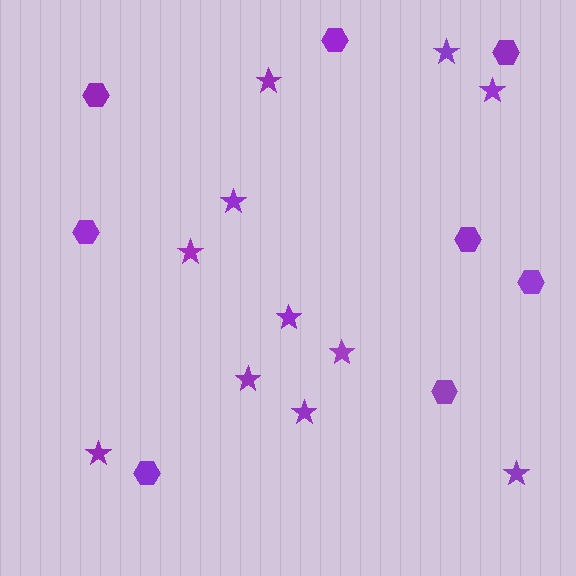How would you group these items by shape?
There are 2 groups: one group of stars (11) and one group of hexagons (8).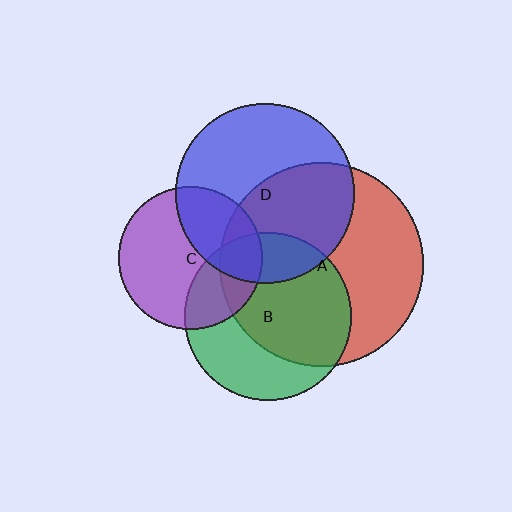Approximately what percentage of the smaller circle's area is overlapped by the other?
Approximately 60%.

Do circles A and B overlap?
Yes.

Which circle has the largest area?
Circle A (red).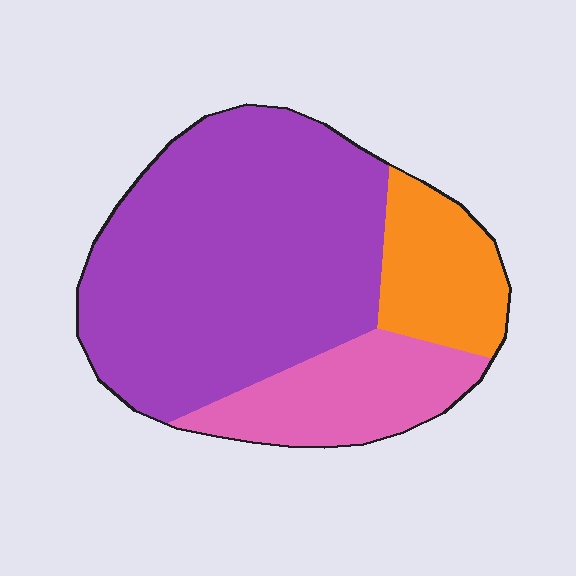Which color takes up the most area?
Purple, at roughly 65%.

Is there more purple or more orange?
Purple.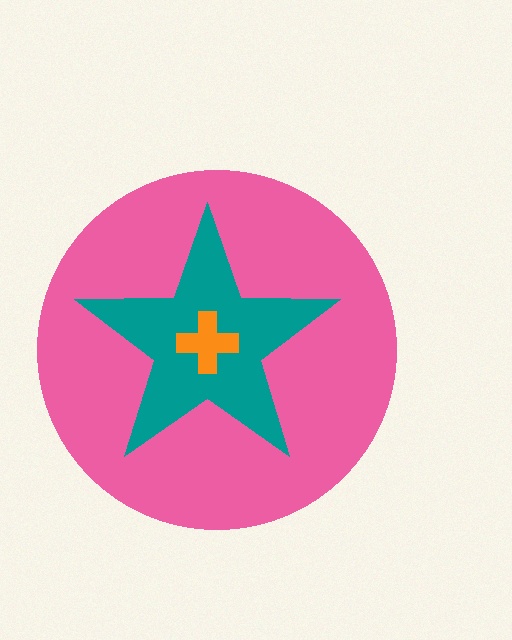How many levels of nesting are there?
3.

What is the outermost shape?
The pink circle.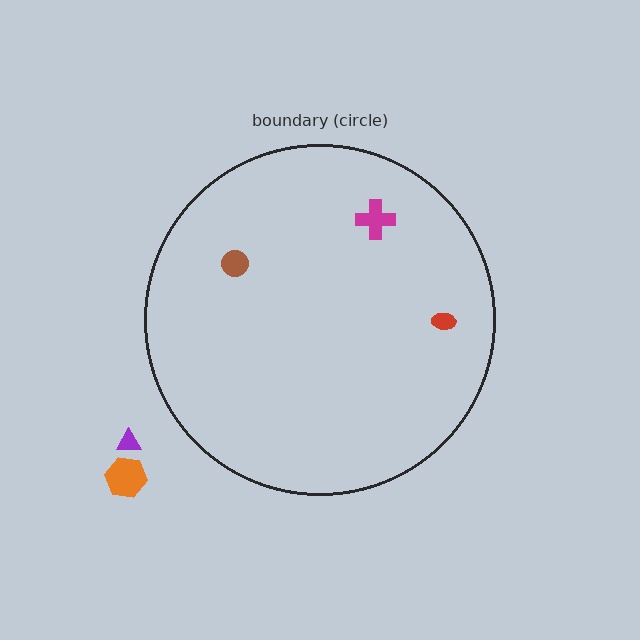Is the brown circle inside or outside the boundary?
Inside.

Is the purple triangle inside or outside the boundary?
Outside.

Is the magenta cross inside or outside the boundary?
Inside.